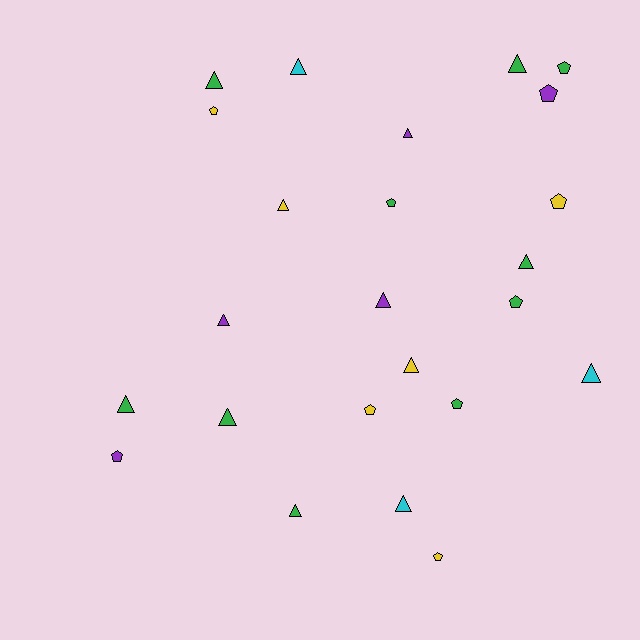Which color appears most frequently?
Green, with 10 objects.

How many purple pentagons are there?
There are 2 purple pentagons.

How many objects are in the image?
There are 24 objects.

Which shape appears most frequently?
Triangle, with 14 objects.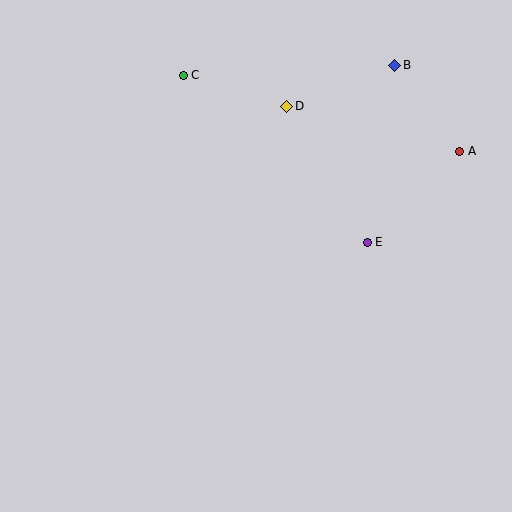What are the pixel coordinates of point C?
Point C is at (183, 75).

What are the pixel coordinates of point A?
Point A is at (460, 151).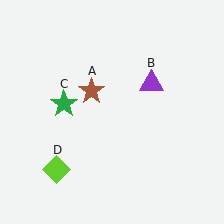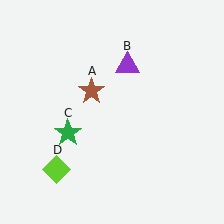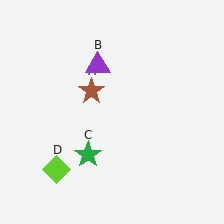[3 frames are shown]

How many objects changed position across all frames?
2 objects changed position: purple triangle (object B), green star (object C).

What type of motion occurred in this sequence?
The purple triangle (object B), green star (object C) rotated counterclockwise around the center of the scene.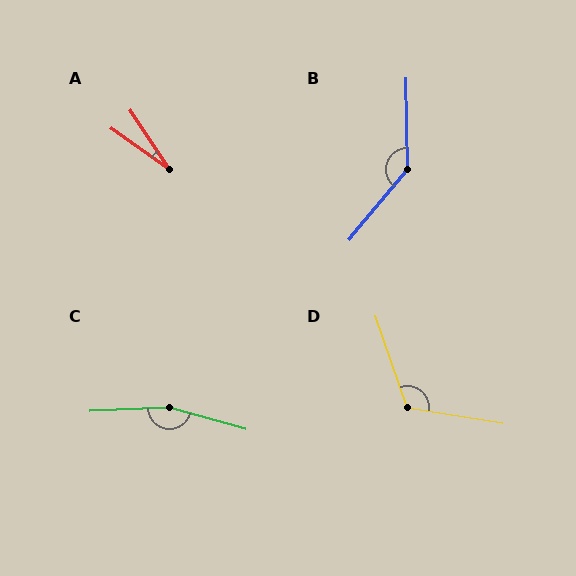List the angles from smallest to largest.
A (22°), D (118°), B (140°), C (162°).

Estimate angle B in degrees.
Approximately 140 degrees.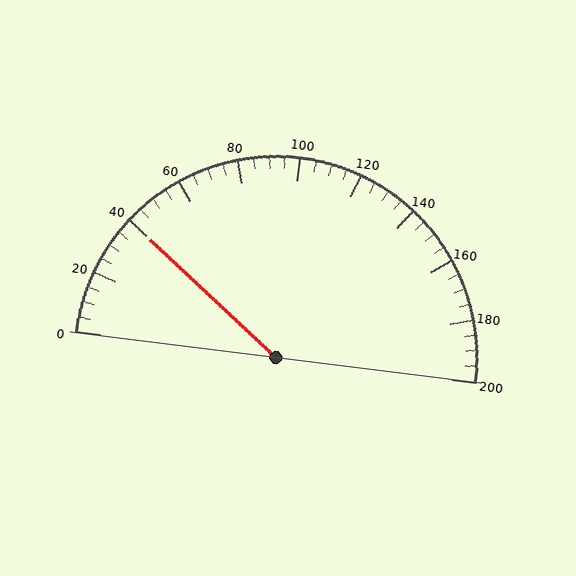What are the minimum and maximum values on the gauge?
The gauge ranges from 0 to 200.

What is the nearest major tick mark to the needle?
The nearest major tick mark is 40.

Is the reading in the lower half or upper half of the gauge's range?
The reading is in the lower half of the range (0 to 200).